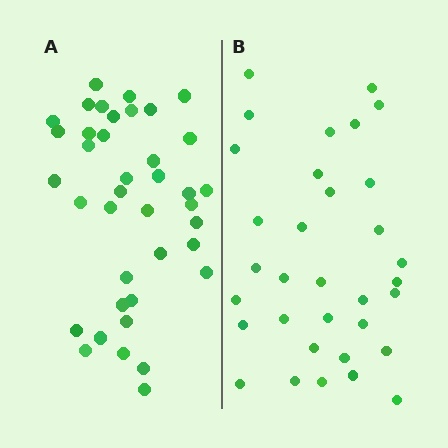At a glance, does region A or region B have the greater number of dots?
Region A (the left region) has more dots.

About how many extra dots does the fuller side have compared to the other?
Region A has about 6 more dots than region B.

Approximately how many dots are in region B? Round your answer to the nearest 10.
About 30 dots. (The exact count is 33, which rounds to 30.)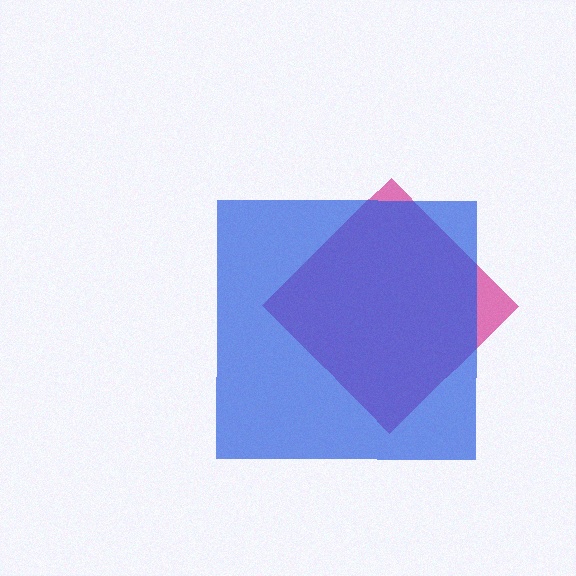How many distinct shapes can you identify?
There are 2 distinct shapes: a magenta diamond, a blue square.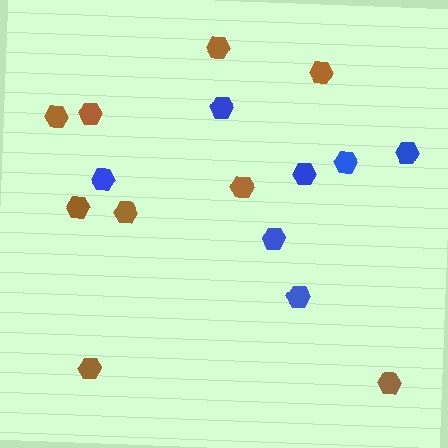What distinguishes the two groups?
There are 2 groups: one group of brown hexagons (9) and one group of blue hexagons (7).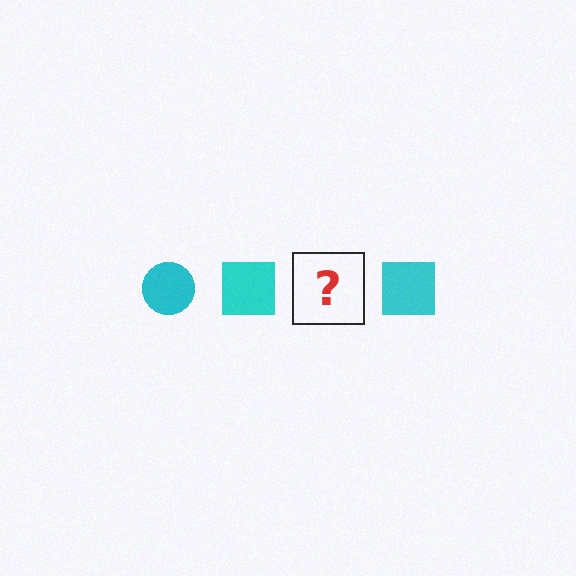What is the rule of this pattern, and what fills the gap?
The rule is that the pattern cycles through circle, square shapes in cyan. The gap should be filled with a cyan circle.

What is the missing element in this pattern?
The missing element is a cyan circle.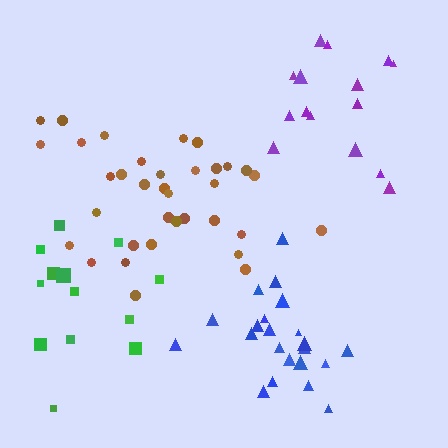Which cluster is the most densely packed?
Blue.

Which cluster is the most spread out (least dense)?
Green.